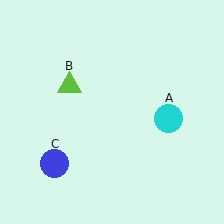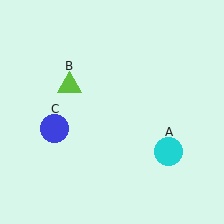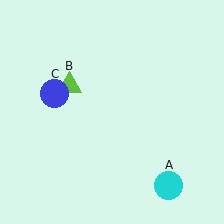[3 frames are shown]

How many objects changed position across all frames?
2 objects changed position: cyan circle (object A), blue circle (object C).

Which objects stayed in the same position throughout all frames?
Lime triangle (object B) remained stationary.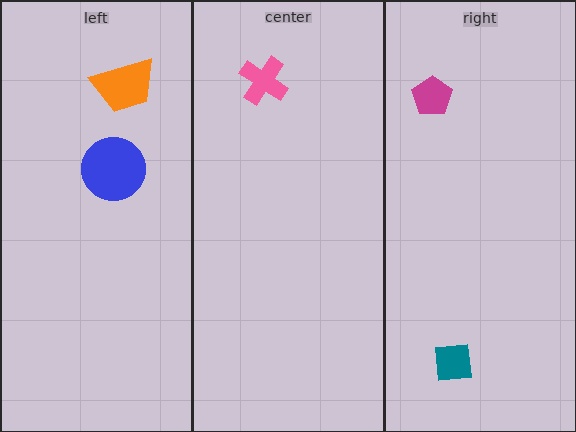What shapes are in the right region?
The magenta pentagon, the teal square.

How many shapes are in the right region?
2.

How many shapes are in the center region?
1.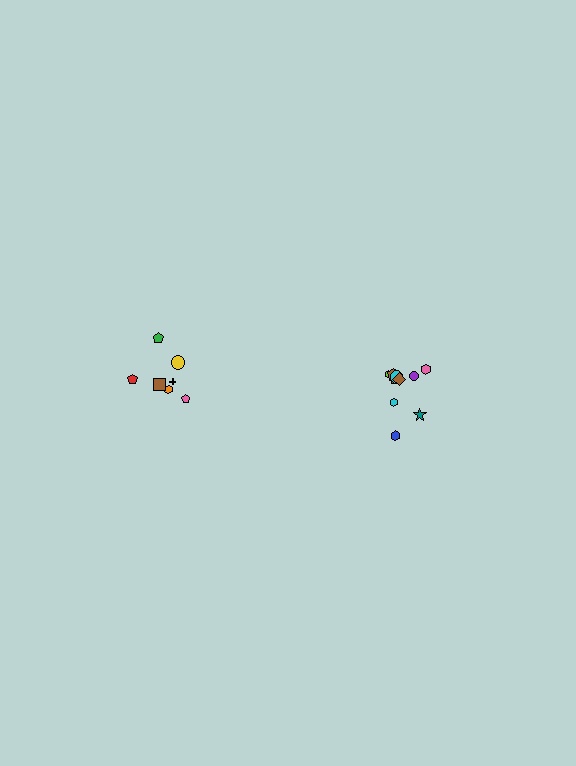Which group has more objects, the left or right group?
The right group.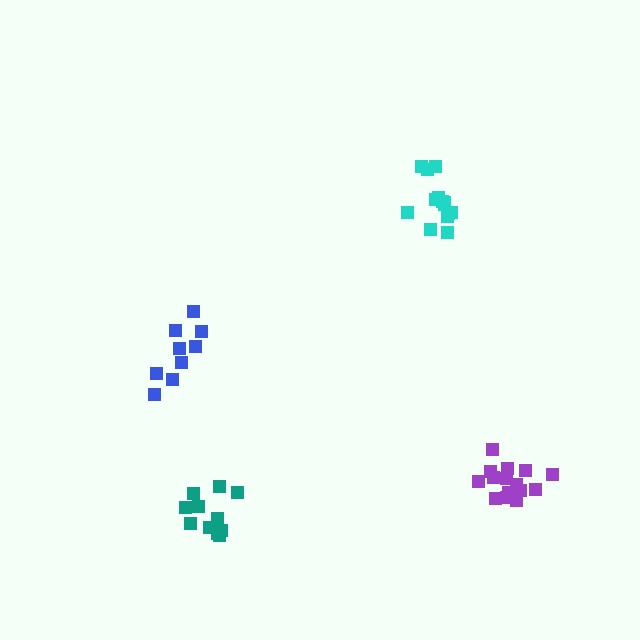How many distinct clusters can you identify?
There are 4 distinct clusters.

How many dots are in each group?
Group 1: 9 dots, Group 2: 12 dots, Group 3: 15 dots, Group 4: 14 dots (50 total).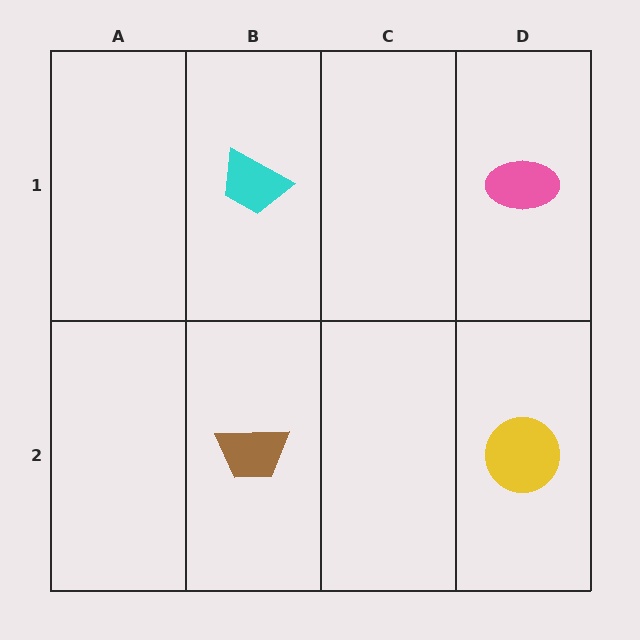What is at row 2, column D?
A yellow circle.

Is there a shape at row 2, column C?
No, that cell is empty.